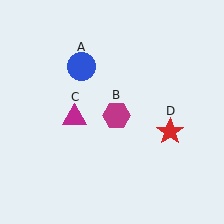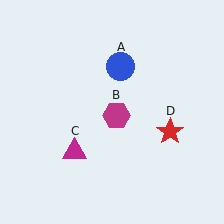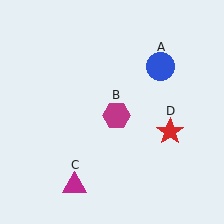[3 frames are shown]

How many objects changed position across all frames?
2 objects changed position: blue circle (object A), magenta triangle (object C).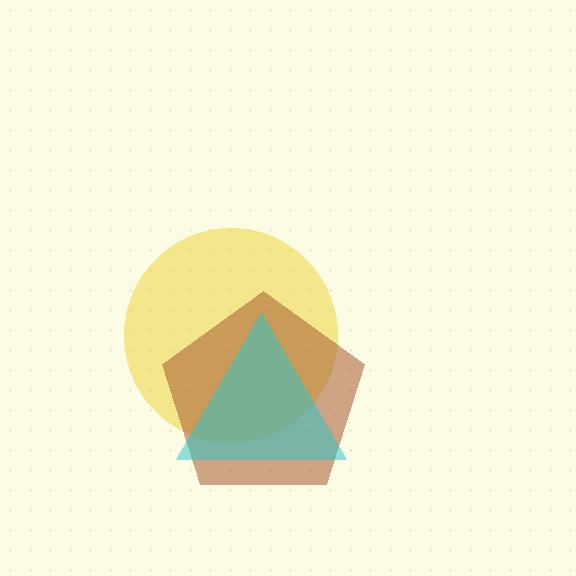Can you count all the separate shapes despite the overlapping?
Yes, there are 3 separate shapes.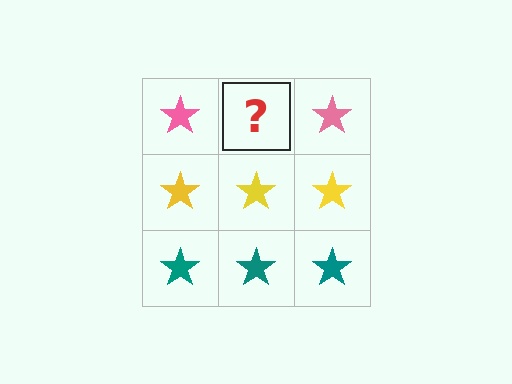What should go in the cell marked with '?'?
The missing cell should contain a pink star.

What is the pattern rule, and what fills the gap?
The rule is that each row has a consistent color. The gap should be filled with a pink star.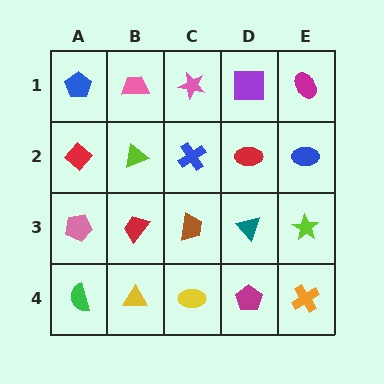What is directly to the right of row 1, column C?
A purple square.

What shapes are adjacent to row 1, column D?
A red ellipse (row 2, column D), a pink star (row 1, column C), a magenta ellipse (row 1, column E).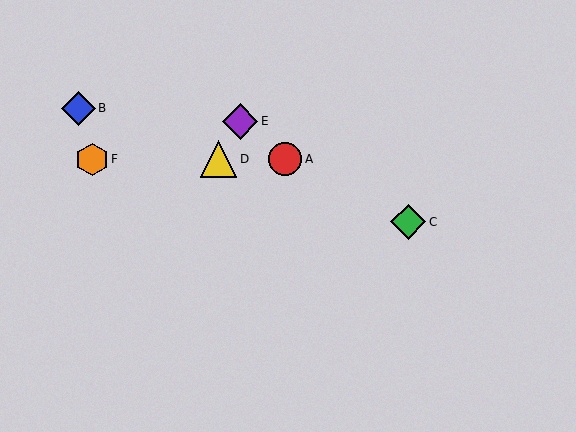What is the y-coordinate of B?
Object B is at y≈108.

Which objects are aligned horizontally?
Objects A, D, F are aligned horizontally.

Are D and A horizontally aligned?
Yes, both are at y≈159.